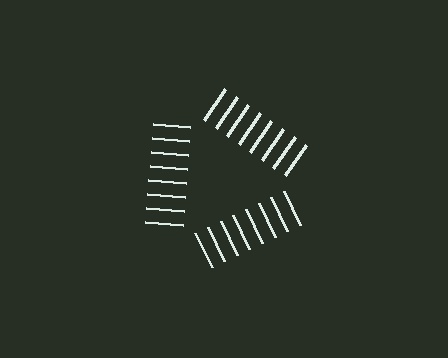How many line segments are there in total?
24 — 8 along each of the 3 edges.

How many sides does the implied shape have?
3 sides — the line-ends trace a triangle.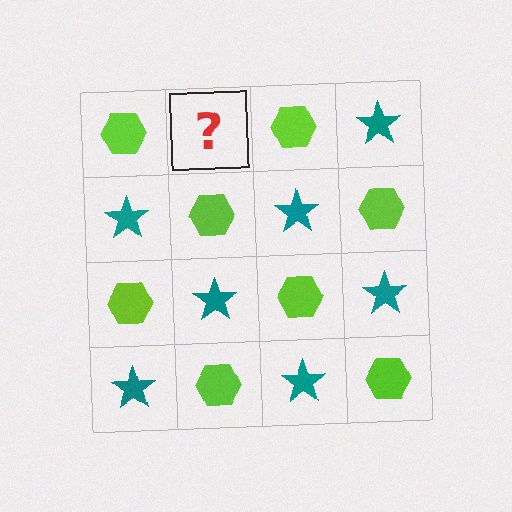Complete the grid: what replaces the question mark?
The question mark should be replaced with a teal star.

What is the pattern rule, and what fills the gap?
The rule is that it alternates lime hexagon and teal star in a checkerboard pattern. The gap should be filled with a teal star.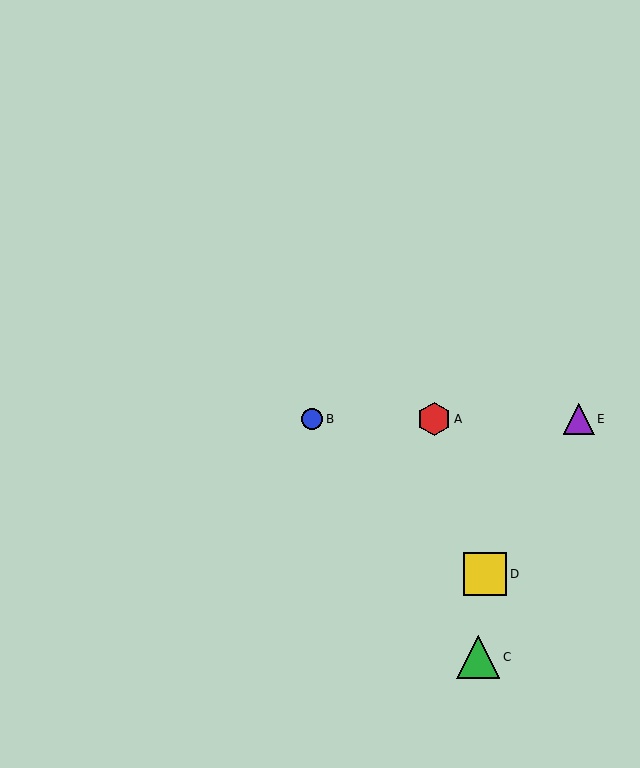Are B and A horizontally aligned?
Yes, both are at y≈419.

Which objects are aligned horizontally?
Objects A, B, E are aligned horizontally.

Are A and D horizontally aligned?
No, A is at y≈419 and D is at y≈574.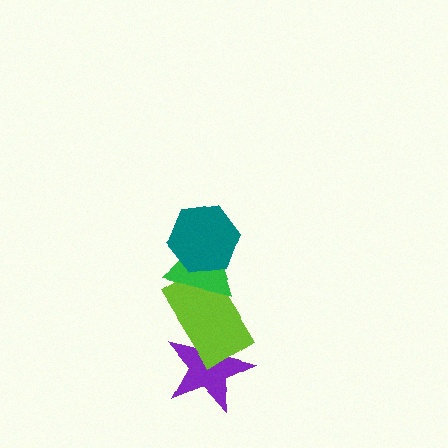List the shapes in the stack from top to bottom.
From top to bottom: the teal hexagon, the green triangle, the lime rectangle, the purple star.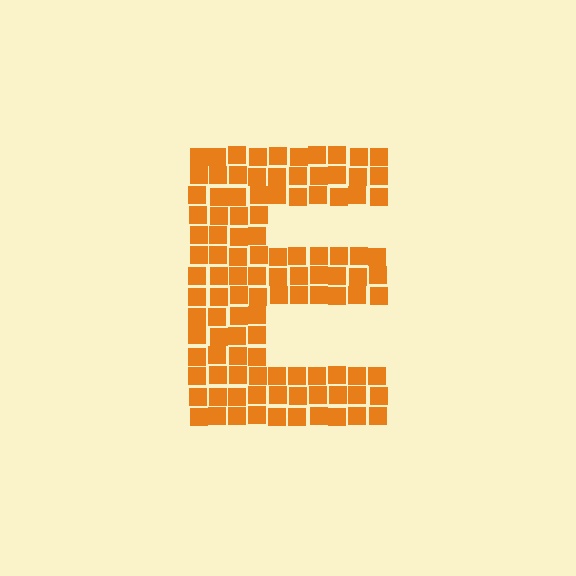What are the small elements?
The small elements are squares.